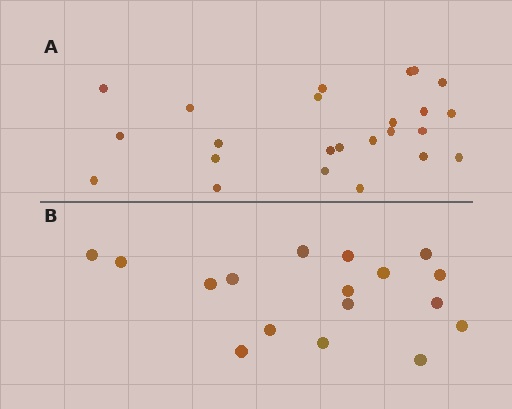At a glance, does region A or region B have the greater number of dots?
Region A (the top region) has more dots.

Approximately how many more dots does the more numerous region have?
Region A has roughly 8 or so more dots than region B.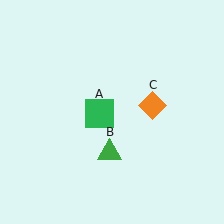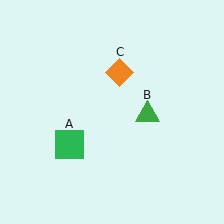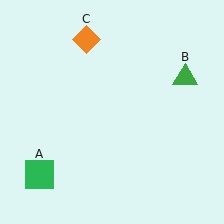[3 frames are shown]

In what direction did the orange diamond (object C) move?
The orange diamond (object C) moved up and to the left.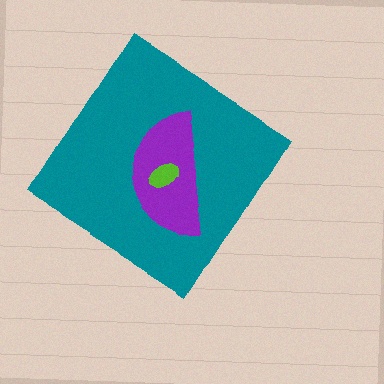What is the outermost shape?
The teal diamond.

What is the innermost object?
The lime ellipse.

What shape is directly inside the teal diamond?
The purple semicircle.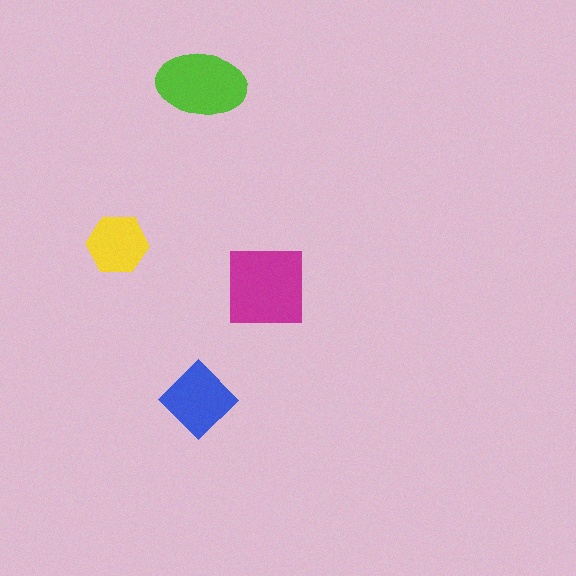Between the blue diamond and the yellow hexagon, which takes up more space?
The blue diamond.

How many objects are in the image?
There are 4 objects in the image.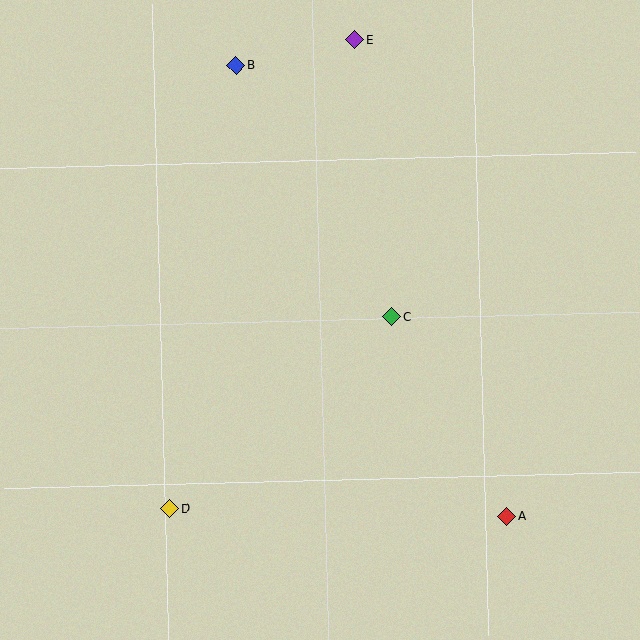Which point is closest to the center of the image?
Point C at (392, 317) is closest to the center.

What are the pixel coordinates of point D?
Point D is at (170, 509).